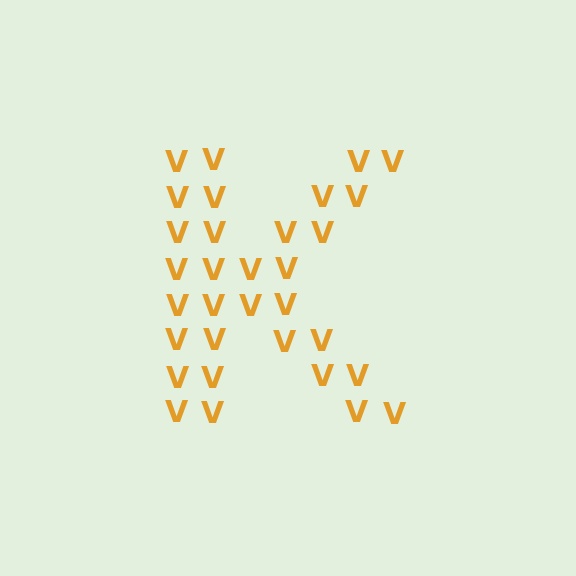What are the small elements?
The small elements are letter V's.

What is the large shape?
The large shape is the letter K.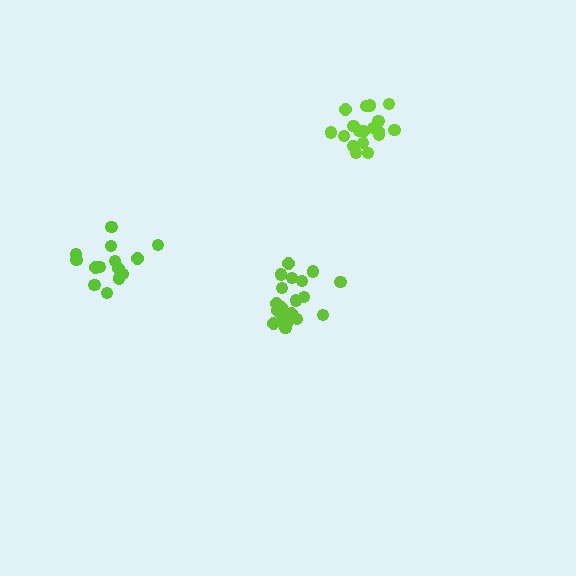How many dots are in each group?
Group 1: 14 dots, Group 2: 19 dots, Group 3: 18 dots (51 total).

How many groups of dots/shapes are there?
There are 3 groups.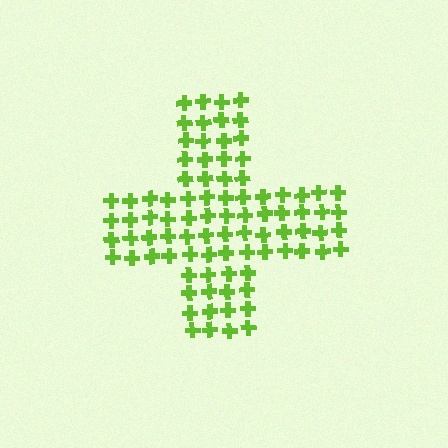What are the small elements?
The small elements are crosses.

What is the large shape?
The large shape is a cross.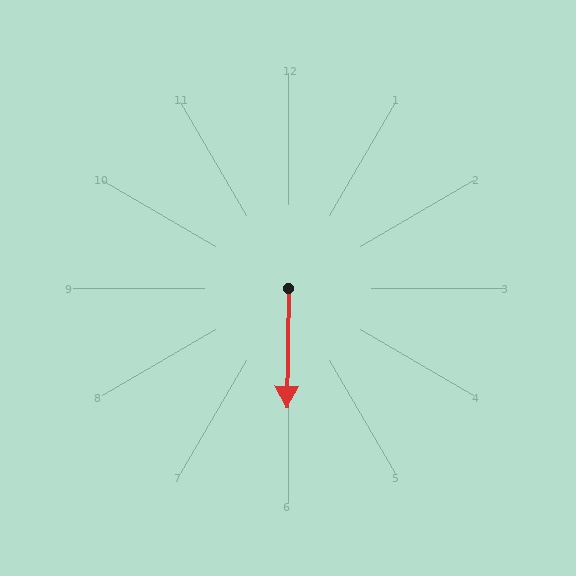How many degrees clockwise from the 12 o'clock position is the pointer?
Approximately 181 degrees.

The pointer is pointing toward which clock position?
Roughly 6 o'clock.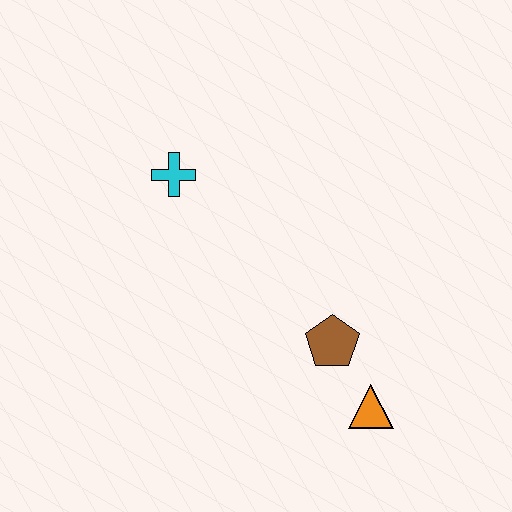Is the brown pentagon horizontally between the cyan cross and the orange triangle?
Yes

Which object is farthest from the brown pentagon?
The cyan cross is farthest from the brown pentagon.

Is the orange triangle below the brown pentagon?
Yes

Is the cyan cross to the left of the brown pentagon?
Yes